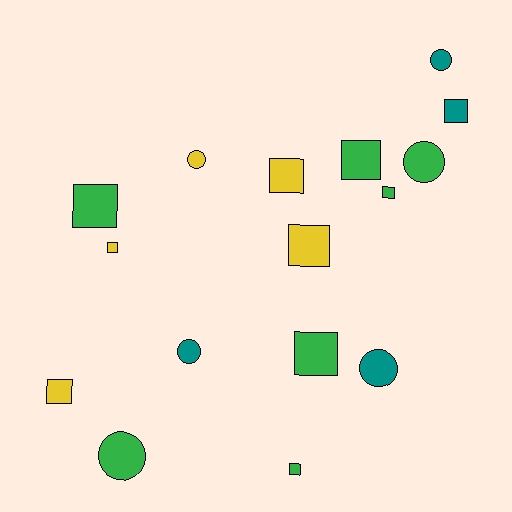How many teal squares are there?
There is 1 teal square.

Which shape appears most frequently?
Square, with 10 objects.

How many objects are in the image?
There are 16 objects.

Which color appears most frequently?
Green, with 7 objects.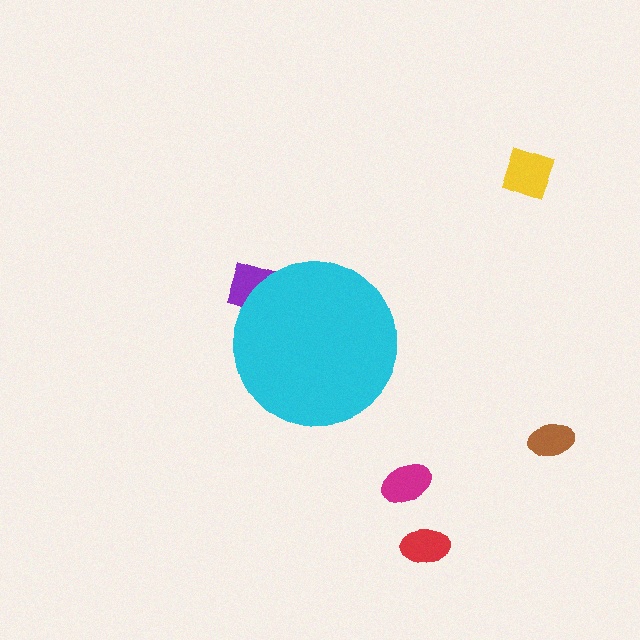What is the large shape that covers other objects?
A cyan circle.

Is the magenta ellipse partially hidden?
No, the magenta ellipse is fully visible.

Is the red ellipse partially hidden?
No, the red ellipse is fully visible.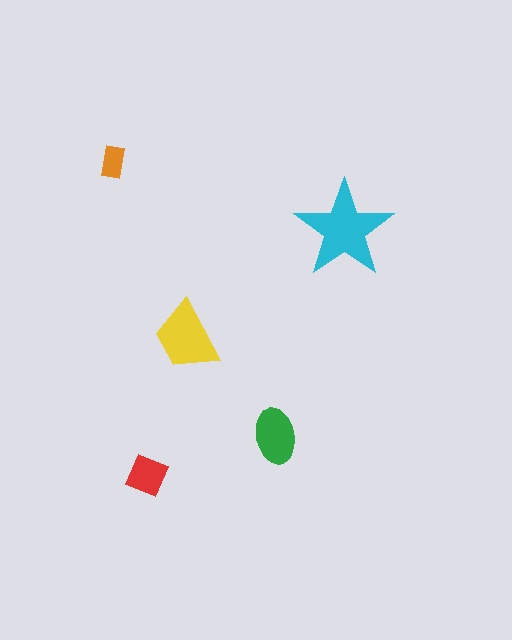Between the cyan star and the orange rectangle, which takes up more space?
The cyan star.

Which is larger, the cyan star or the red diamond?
The cyan star.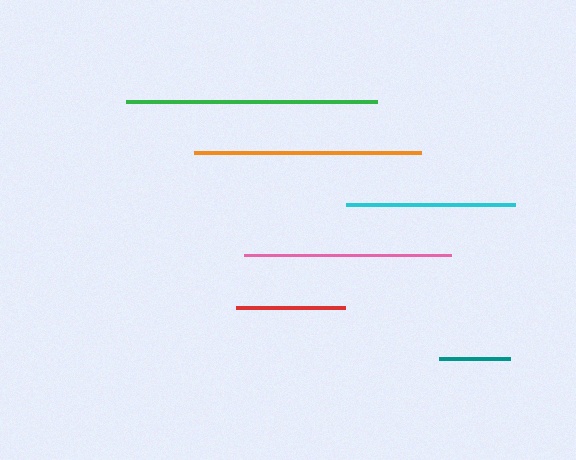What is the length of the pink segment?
The pink segment is approximately 207 pixels long.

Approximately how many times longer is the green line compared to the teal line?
The green line is approximately 3.5 times the length of the teal line.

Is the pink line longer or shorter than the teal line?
The pink line is longer than the teal line.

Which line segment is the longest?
The green line is the longest at approximately 250 pixels.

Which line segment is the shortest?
The teal line is the shortest at approximately 71 pixels.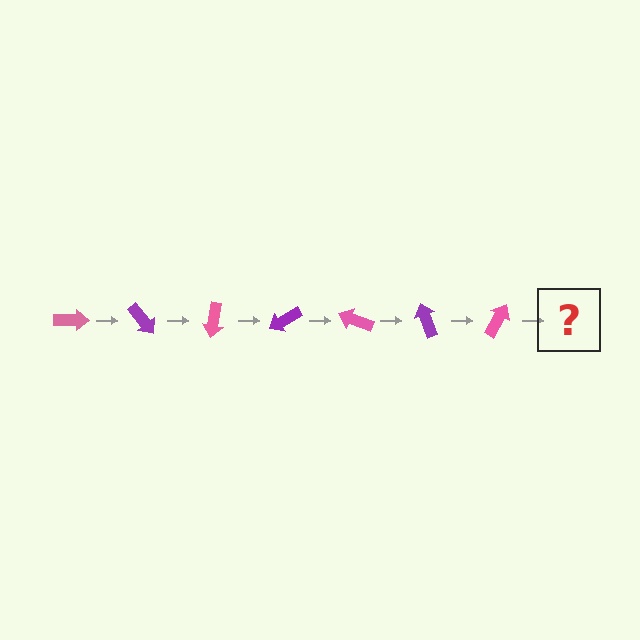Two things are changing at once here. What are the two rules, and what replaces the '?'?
The two rules are that it rotates 50 degrees each step and the color cycles through pink and purple. The '?' should be a purple arrow, rotated 350 degrees from the start.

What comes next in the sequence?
The next element should be a purple arrow, rotated 350 degrees from the start.